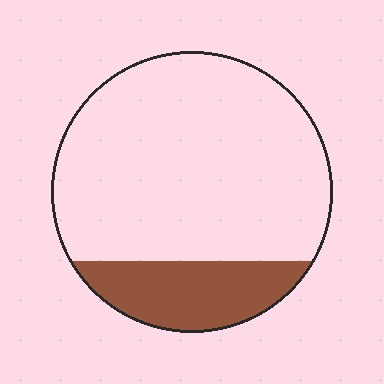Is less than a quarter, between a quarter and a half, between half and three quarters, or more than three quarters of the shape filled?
Less than a quarter.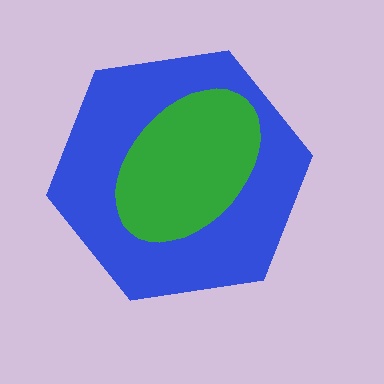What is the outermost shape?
The blue hexagon.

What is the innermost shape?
The green ellipse.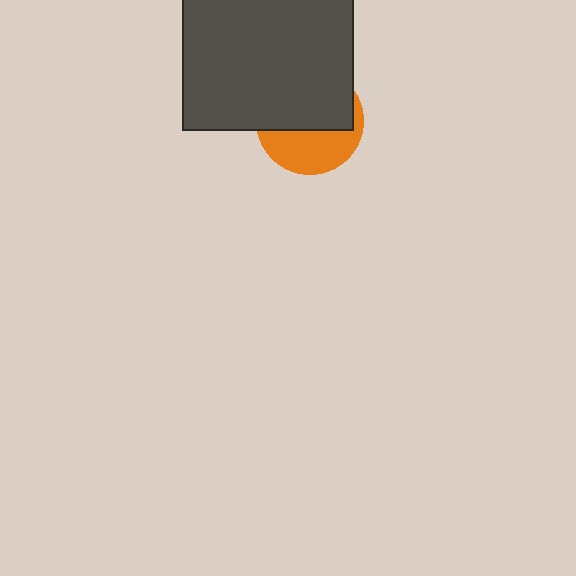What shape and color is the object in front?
The object in front is a dark gray rectangle.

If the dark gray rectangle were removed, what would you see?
You would see the complete orange circle.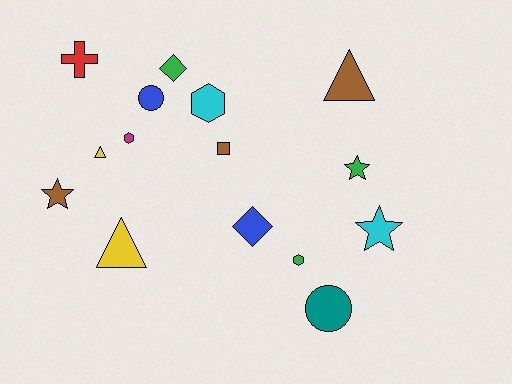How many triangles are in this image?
There are 3 triangles.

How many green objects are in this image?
There are 3 green objects.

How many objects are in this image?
There are 15 objects.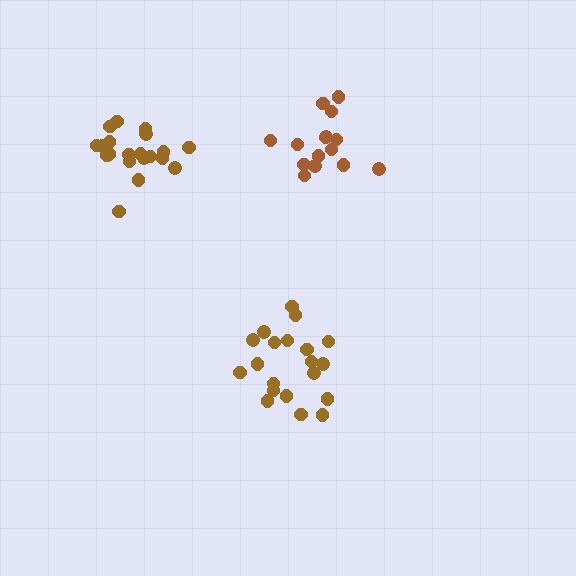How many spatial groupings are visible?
There are 3 spatial groupings.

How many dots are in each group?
Group 1: 20 dots, Group 2: 15 dots, Group 3: 20 dots (55 total).